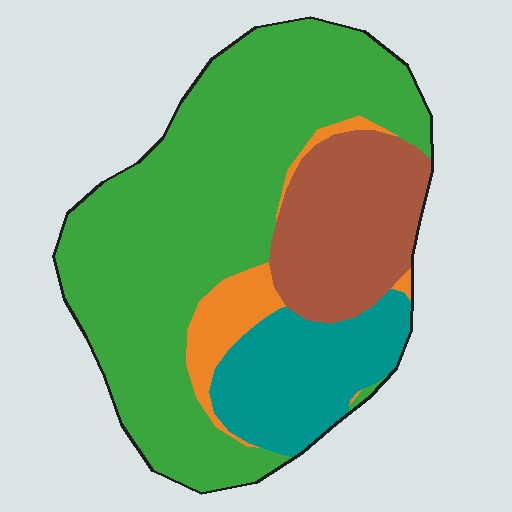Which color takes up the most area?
Green, at roughly 60%.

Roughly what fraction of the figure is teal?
Teal takes up about one sixth (1/6) of the figure.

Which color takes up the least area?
Orange, at roughly 5%.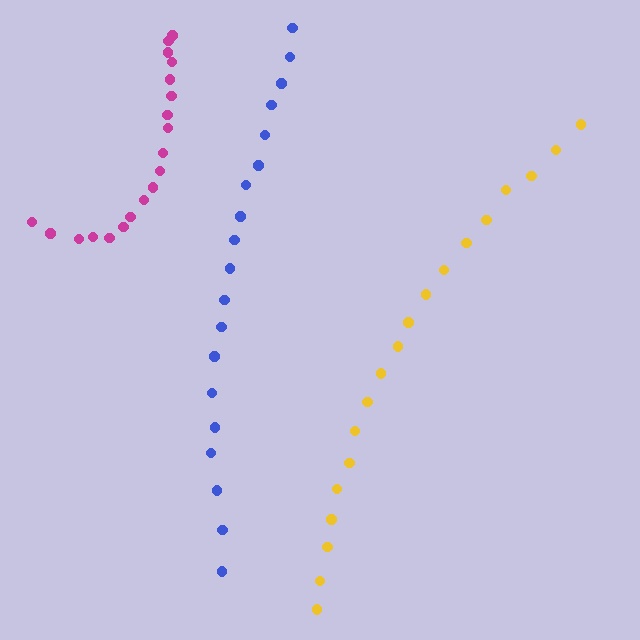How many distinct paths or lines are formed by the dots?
There are 3 distinct paths.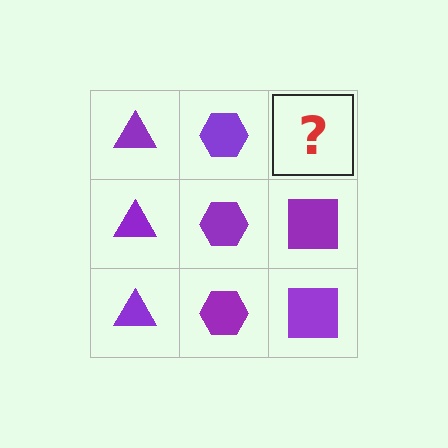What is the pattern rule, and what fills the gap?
The rule is that each column has a consistent shape. The gap should be filled with a purple square.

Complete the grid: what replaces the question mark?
The question mark should be replaced with a purple square.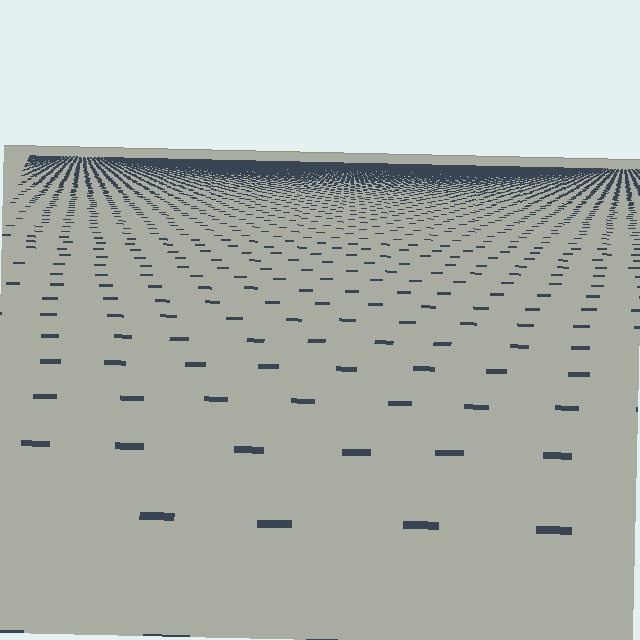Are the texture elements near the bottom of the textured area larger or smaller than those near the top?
Larger. Near the bottom, elements are closer to the viewer and appear at a bigger on-screen size.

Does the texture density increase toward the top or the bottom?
Density increases toward the top.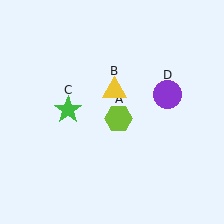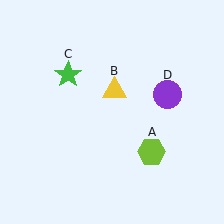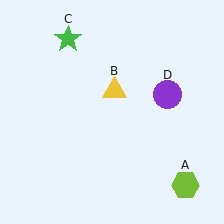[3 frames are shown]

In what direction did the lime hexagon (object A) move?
The lime hexagon (object A) moved down and to the right.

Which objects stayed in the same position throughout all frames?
Yellow triangle (object B) and purple circle (object D) remained stationary.